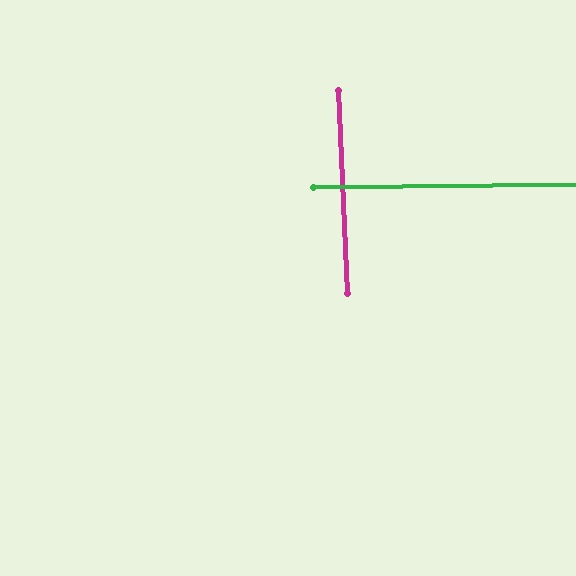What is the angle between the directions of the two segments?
Approximately 88 degrees.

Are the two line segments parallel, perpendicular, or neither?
Perpendicular — they meet at approximately 88°.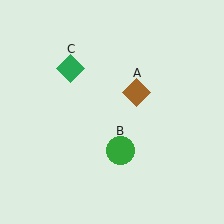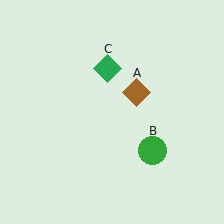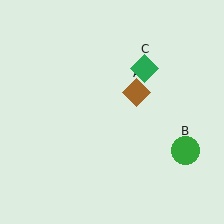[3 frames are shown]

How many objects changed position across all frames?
2 objects changed position: green circle (object B), green diamond (object C).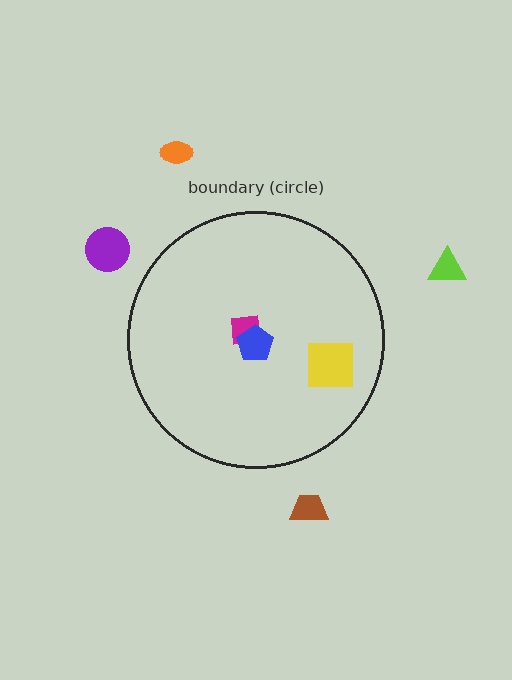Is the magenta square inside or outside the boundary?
Inside.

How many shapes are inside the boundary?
3 inside, 4 outside.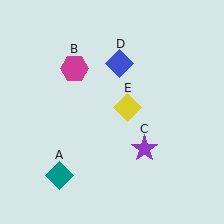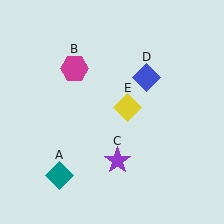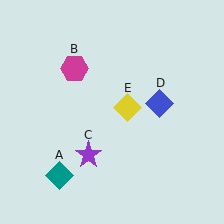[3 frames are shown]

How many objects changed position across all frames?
2 objects changed position: purple star (object C), blue diamond (object D).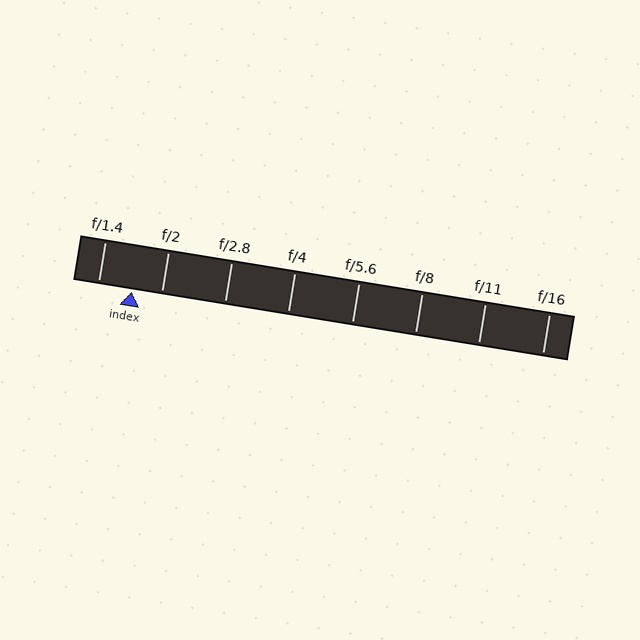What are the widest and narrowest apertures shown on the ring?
The widest aperture shown is f/1.4 and the narrowest is f/16.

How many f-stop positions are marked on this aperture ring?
There are 8 f-stop positions marked.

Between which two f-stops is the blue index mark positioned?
The index mark is between f/1.4 and f/2.